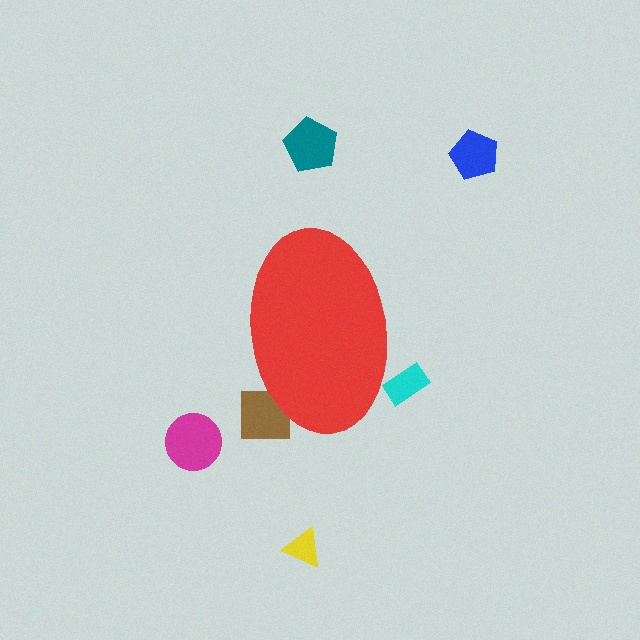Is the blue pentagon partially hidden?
No, the blue pentagon is fully visible.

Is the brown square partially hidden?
Yes, the brown square is partially hidden behind the red ellipse.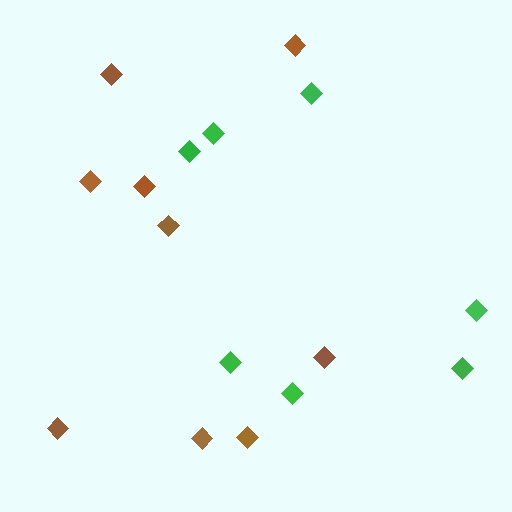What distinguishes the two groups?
There are 2 groups: one group of brown diamonds (9) and one group of green diamonds (7).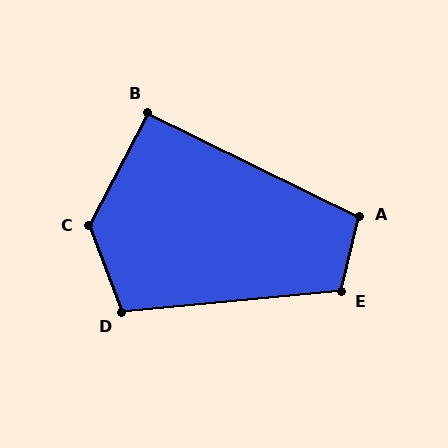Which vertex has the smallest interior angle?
B, at approximately 91 degrees.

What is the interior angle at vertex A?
Approximately 103 degrees (obtuse).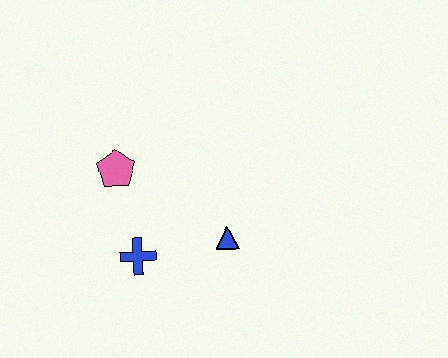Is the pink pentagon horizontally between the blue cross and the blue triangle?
No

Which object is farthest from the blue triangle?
The pink pentagon is farthest from the blue triangle.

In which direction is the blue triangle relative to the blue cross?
The blue triangle is to the right of the blue cross.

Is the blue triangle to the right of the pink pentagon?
Yes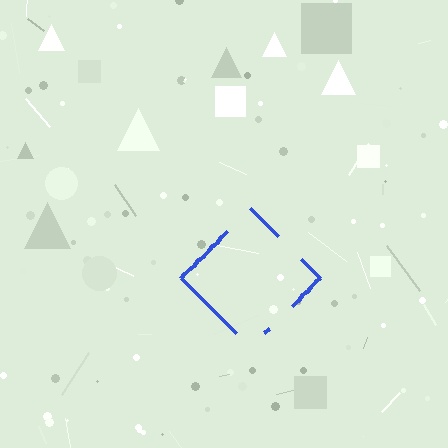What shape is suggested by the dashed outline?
The dashed outline suggests a diamond.